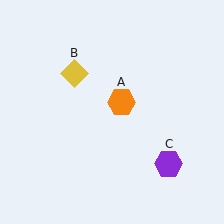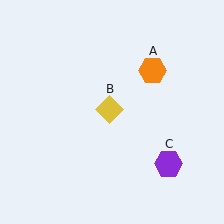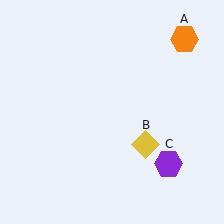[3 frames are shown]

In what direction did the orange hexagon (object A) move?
The orange hexagon (object A) moved up and to the right.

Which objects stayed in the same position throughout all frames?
Purple hexagon (object C) remained stationary.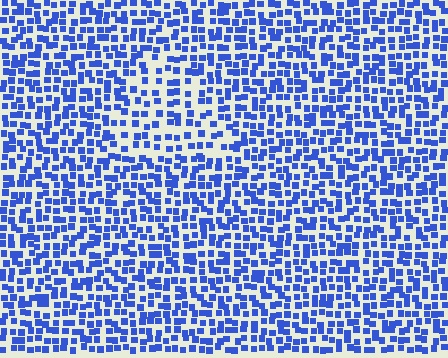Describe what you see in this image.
The image contains small blue elements arranged at two different densities. A triangle-shaped region is visible where the elements are less densely packed than the surrounding area.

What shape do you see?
I see a triangle.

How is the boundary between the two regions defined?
The boundary is defined by a change in element density (approximately 1.6x ratio). All elements are the same color, size, and shape.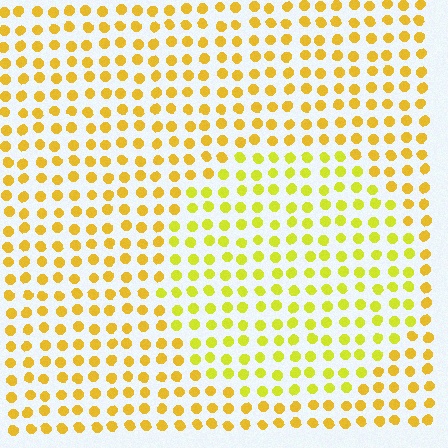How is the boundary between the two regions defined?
The boundary is defined purely by a slight shift in hue (about 22 degrees). Spacing, size, and orientation are identical on both sides.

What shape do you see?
I see a circle.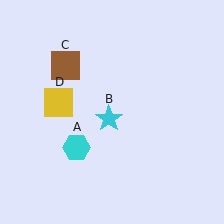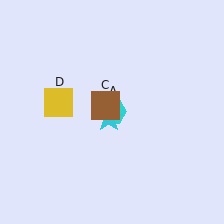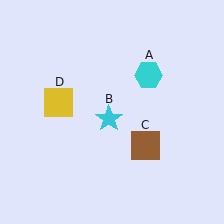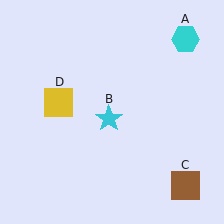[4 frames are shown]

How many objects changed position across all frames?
2 objects changed position: cyan hexagon (object A), brown square (object C).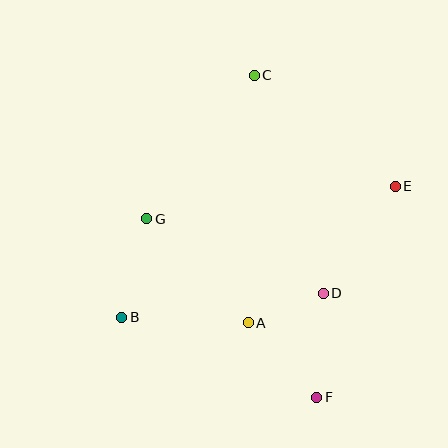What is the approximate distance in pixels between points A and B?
The distance between A and B is approximately 127 pixels.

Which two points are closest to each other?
Points A and D are closest to each other.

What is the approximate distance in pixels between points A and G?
The distance between A and G is approximately 145 pixels.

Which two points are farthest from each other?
Points C and F are farthest from each other.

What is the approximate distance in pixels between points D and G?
The distance between D and G is approximately 192 pixels.